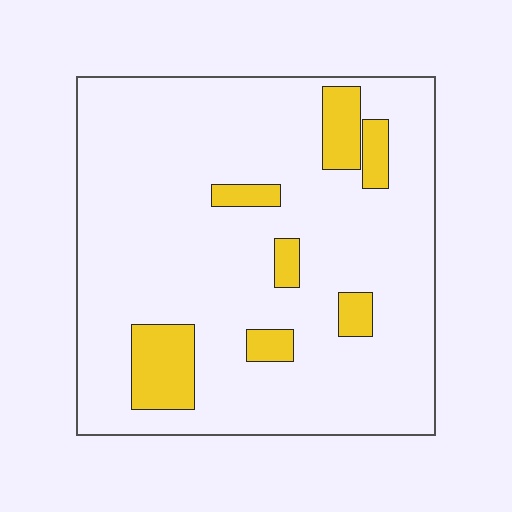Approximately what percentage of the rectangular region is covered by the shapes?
Approximately 15%.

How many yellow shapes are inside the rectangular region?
7.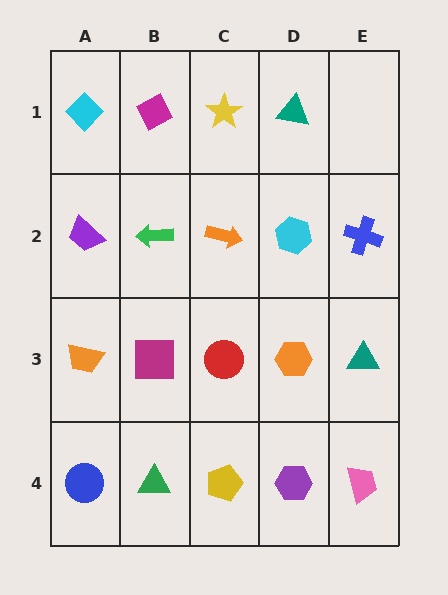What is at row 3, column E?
A teal triangle.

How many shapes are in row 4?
5 shapes.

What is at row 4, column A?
A blue circle.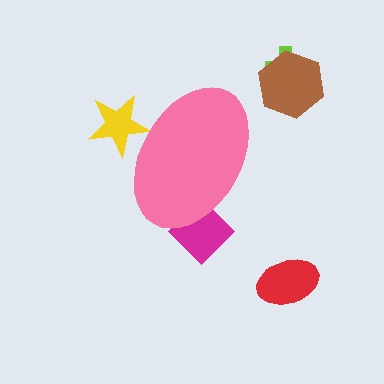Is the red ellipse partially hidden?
No, the red ellipse is fully visible.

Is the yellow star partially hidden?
Yes, the yellow star is partially hidden behind the pink ellipse.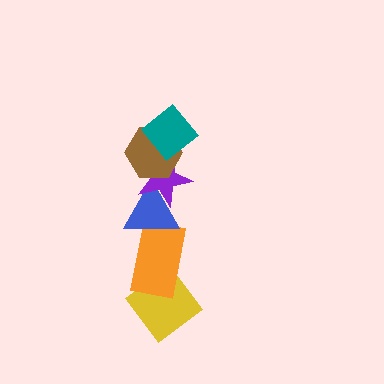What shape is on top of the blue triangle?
The purple star is on top of the blue triangle.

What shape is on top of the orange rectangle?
The blue triangle is on top of the orange rectangle.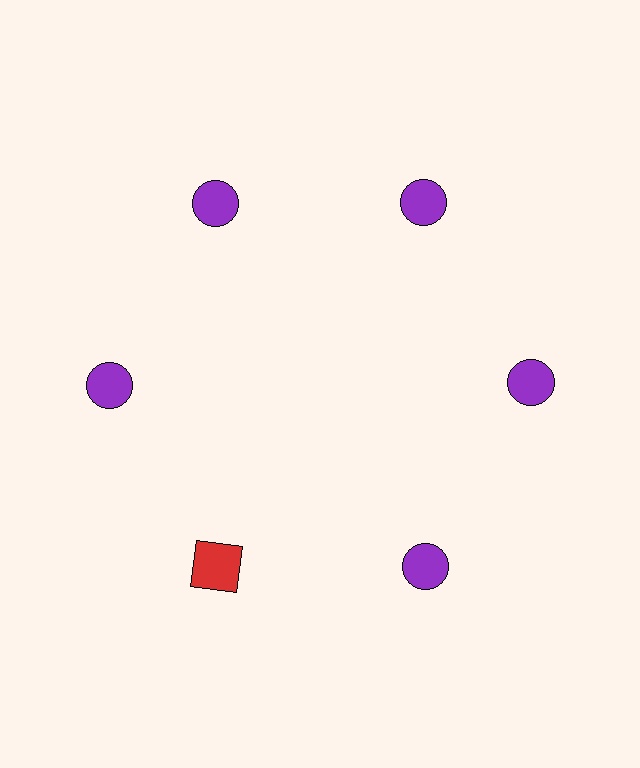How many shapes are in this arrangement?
There are 6 shapes arranged in a ring pattern.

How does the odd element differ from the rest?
It differs in both color (red instead of purple) and shape (square instead of circle).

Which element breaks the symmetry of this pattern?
The red square at roughly the 7 o'clock position breaks the symmetry. All other shapes are purple circles.